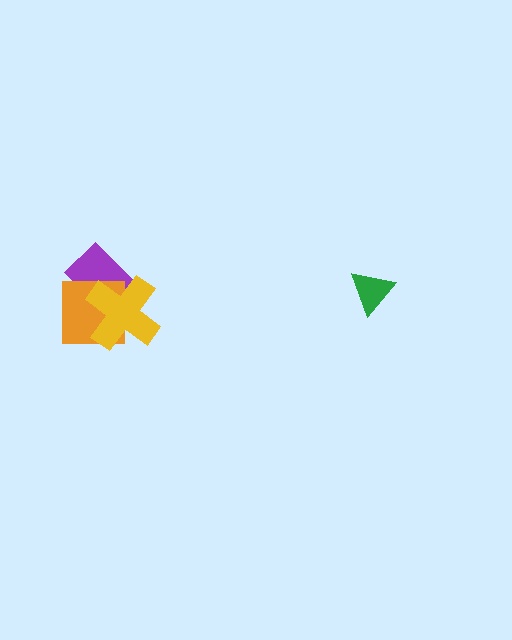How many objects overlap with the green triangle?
0 objects overlap with the green triangle.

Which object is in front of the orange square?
The yellow cross is in front of the orange square.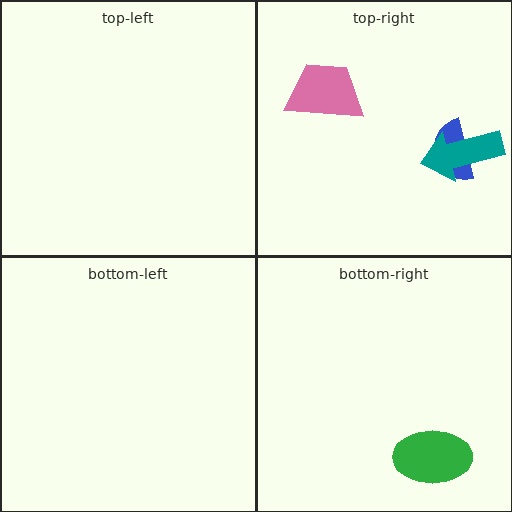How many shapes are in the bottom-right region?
1.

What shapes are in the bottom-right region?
The green ellipse.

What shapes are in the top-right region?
The blue semicircle, the pink trapezoid, the teal arrow.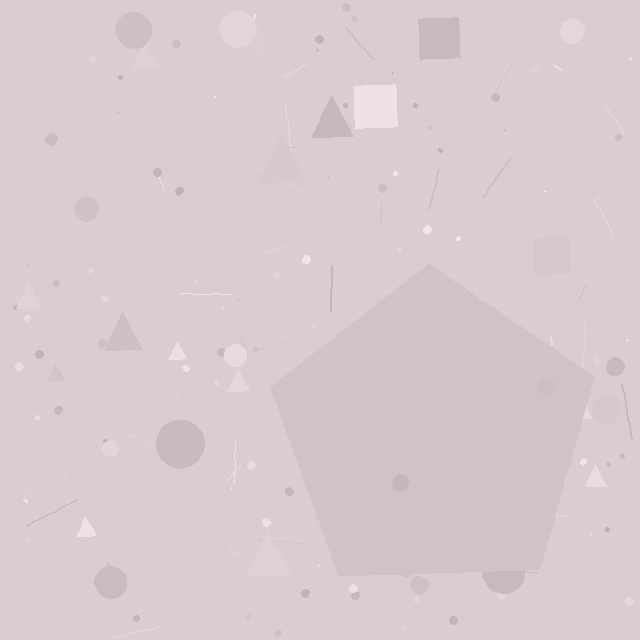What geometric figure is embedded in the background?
A pentagon is embedded in the background.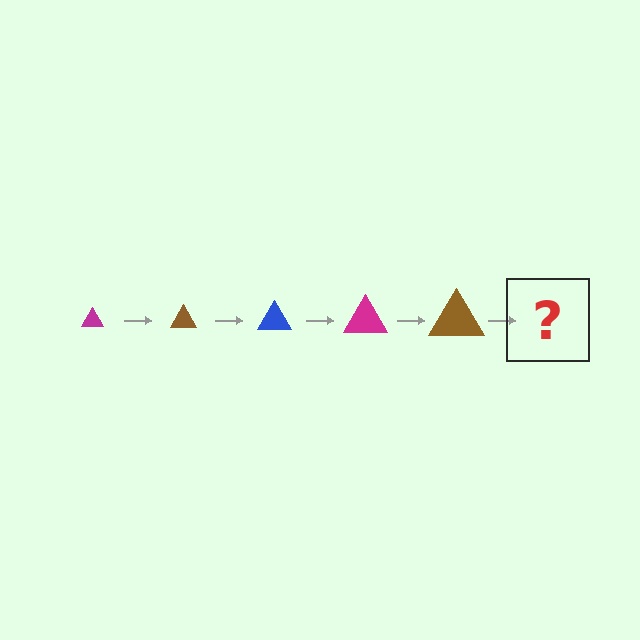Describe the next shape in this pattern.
It should be a blue triangle, larger than the previous one.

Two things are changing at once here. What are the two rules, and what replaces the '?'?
The two rules are that the triangle grows larger each step and the color cycles through magenta, brown, and blue. The '?' should be a blue triangle, larger than the previous one.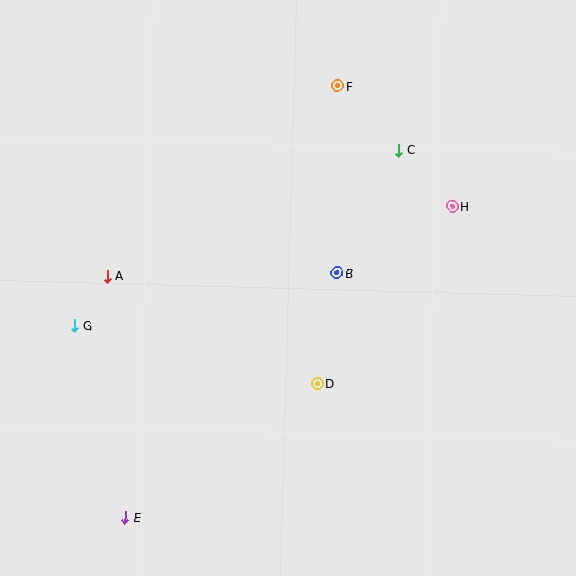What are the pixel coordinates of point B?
Point B is at (337, 273).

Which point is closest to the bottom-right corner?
Point D is closest to the bottom-right corner.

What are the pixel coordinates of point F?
Point F is at (337, 86).